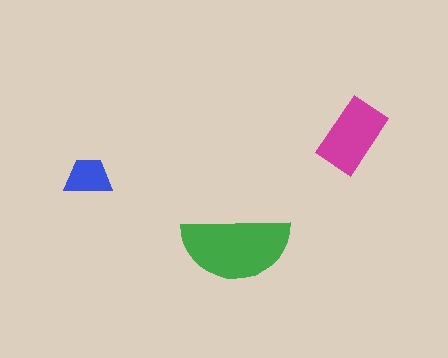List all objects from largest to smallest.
The green semicircle, the magenta rectangle, the blue trapezoid.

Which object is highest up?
The magenta rectangle is topmost.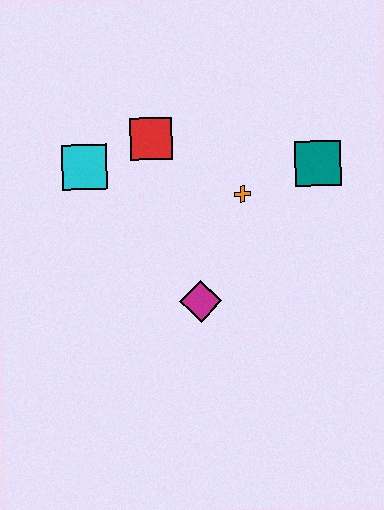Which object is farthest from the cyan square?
The teal square is farthest from the cyan square.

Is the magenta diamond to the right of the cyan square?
Yes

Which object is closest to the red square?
The cyan square is closest to the red square.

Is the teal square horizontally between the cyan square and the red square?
No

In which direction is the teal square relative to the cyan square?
The teal square is to the right of the cyan square.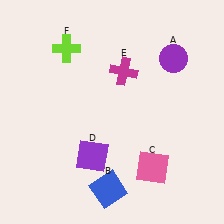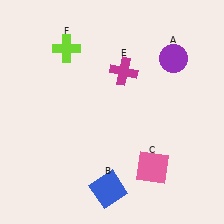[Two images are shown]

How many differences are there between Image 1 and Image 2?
There is 1 difference between the two images.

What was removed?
The purple square (D) was removed in Image 2.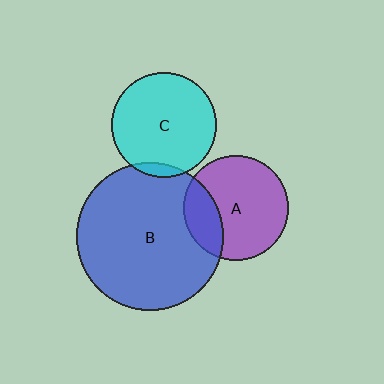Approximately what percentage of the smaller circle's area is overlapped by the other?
Approximately 5%.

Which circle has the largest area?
Circle B (blue).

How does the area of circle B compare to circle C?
Approximately 2.0 times.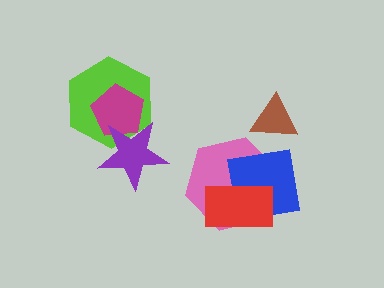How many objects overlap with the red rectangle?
2 objects overlap with the red rectangle.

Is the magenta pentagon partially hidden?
Yes, it is partially covered by another shape.